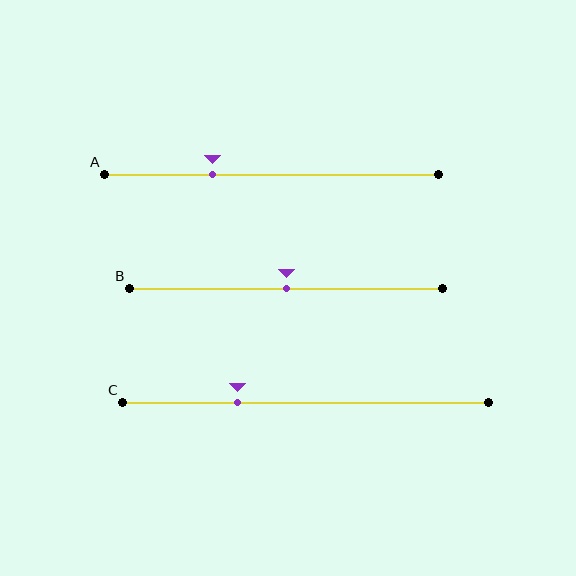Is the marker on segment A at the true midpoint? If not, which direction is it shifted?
No, the marker on segment A is shifted to the left by about 18% of the segment length.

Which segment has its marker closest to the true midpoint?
Segment B has its marker closest to the true midpoint.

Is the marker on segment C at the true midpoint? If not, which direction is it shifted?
No, the marker on segment C is shifted to the left by about 19% of the segment length.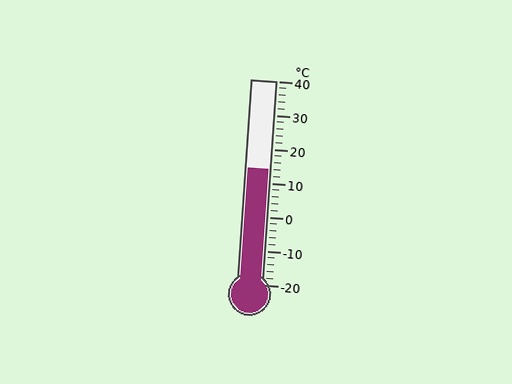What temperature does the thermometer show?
The thermometer shows approximately 14°C.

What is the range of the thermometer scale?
The thermometer scale ranges from -20°C to 40°C.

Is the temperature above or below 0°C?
The temperature is above 0°C.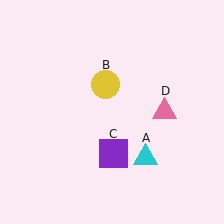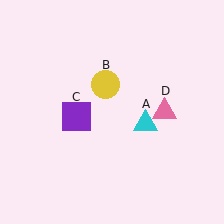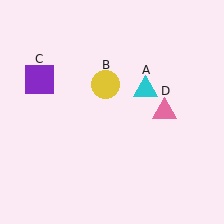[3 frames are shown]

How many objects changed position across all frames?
2 objects changed position: cyan triangle (object A), purple square (object C).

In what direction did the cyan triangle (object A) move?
The cyan triangle (object A) moved up.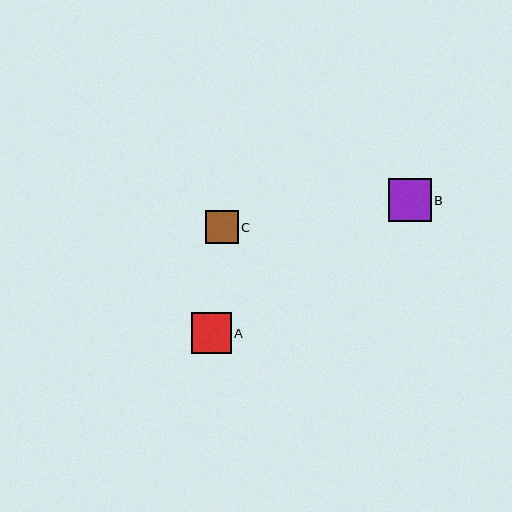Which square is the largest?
Square B is the largest with a size of approximately 43 pixels.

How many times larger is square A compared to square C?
Square A is approximately 1.2 times the size of square C.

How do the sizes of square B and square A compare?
Square B and square A are approximately the same size.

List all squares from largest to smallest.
From largest to smallest: B, A, C.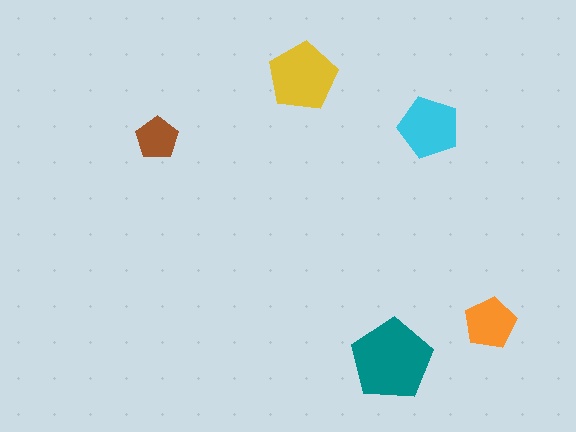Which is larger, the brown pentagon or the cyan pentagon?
The cyan one.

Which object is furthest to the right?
The orange pentagon is rightmost.